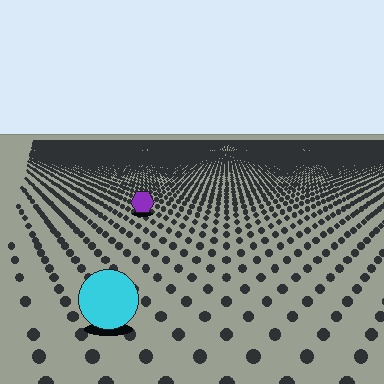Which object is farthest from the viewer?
The purple hexagon is farthest from the viewer. It appears smaller and the ground texture around it is denser.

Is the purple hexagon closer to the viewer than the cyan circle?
No. The cyan circle is closer — you can tell from the texture gradient: the ground texture is coarser near it.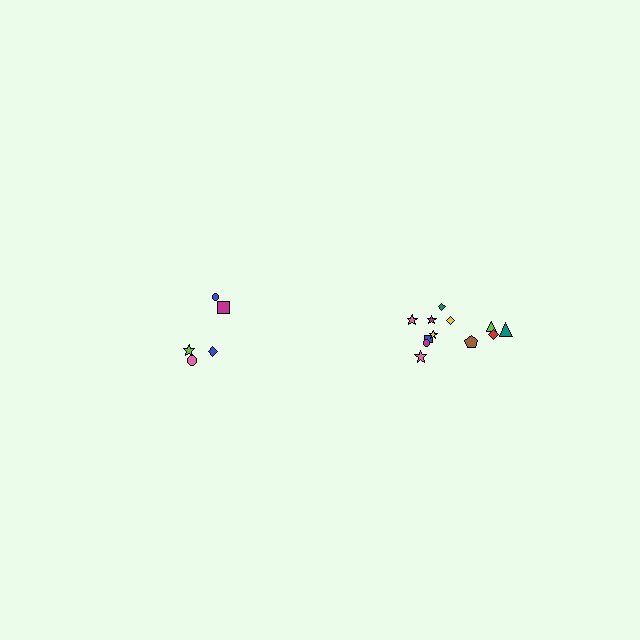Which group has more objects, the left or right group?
The right group.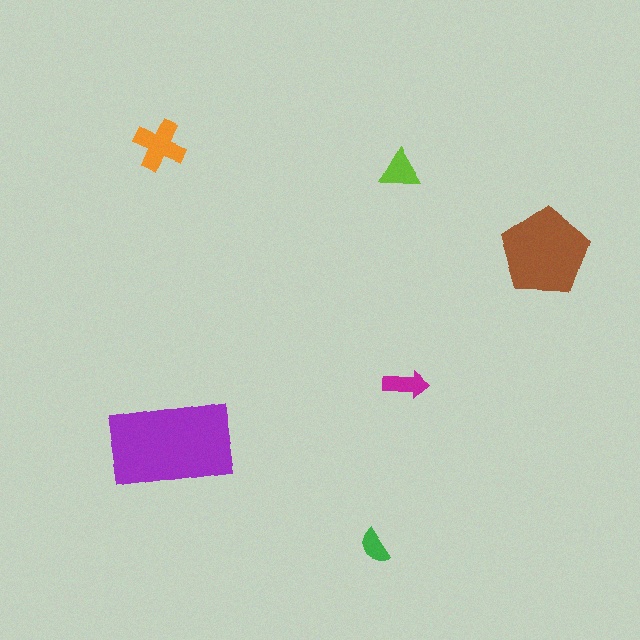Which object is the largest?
The purple rectangle.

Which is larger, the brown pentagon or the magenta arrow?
The brown pentagon.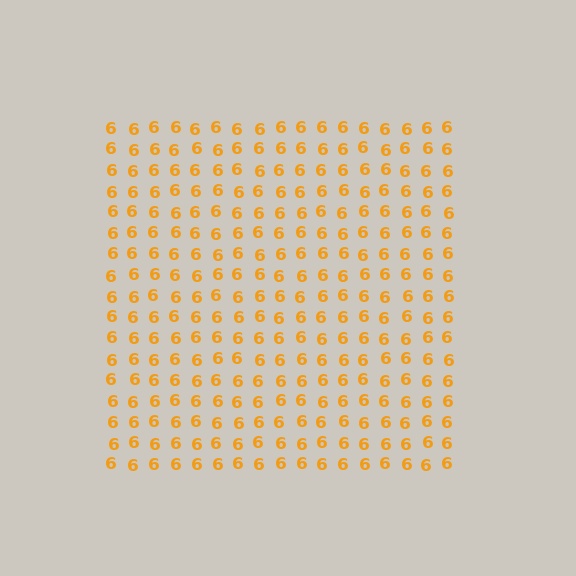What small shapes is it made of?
It is made of small digit 6's.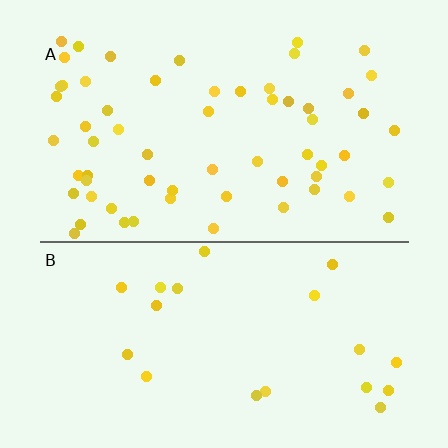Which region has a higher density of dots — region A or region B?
A (the top).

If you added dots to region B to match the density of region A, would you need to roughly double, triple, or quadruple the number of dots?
Approximately triple.